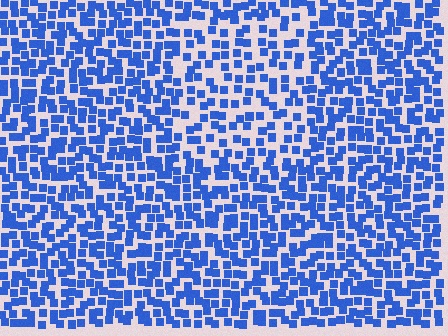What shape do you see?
I see a rectangle.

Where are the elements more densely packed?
The elements are more densely packed outside the rectangle boundary.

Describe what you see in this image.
The image contains small blue elements arranged at two different densities. A rectangle-shaped region is visible where the elements are less densely packed than the surrounding area.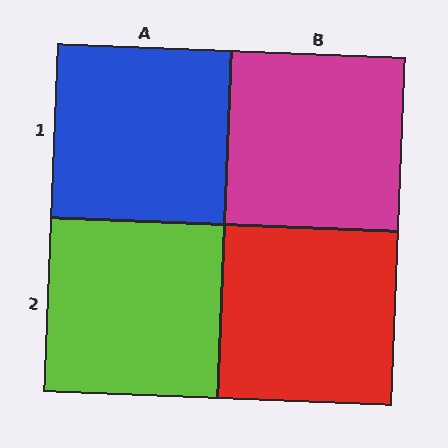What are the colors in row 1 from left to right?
Blue, magenta.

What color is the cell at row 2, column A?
Lime.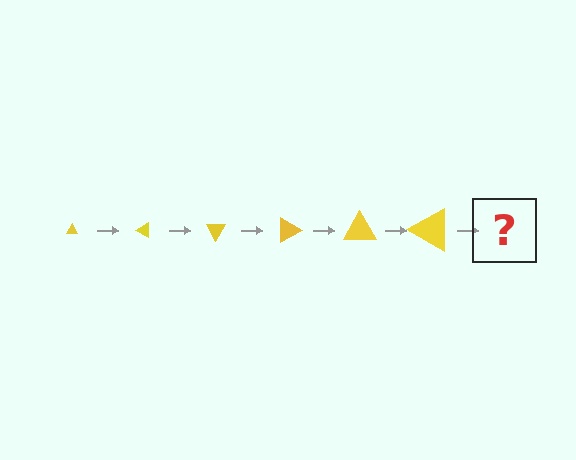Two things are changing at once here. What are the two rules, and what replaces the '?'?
The two rules are that the triangle grows larger each step and it rotates 30 degrees each step. The '?' should be a triangle, larger than the previous one and rotated 180 degrees from the start.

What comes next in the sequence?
The next element should be a triangle, larger than the previous one and rotated 180 degrees from the start.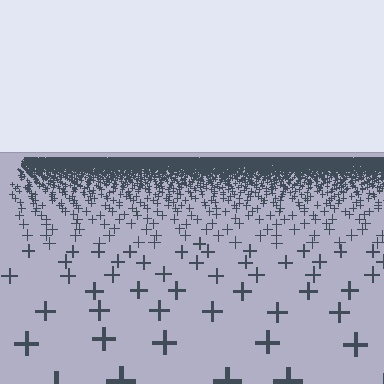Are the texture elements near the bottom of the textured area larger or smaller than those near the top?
Larger. Near the bottom, elements are closer to the viewer and appear at a bigger on-screen size.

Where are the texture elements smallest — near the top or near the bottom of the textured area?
Near the top.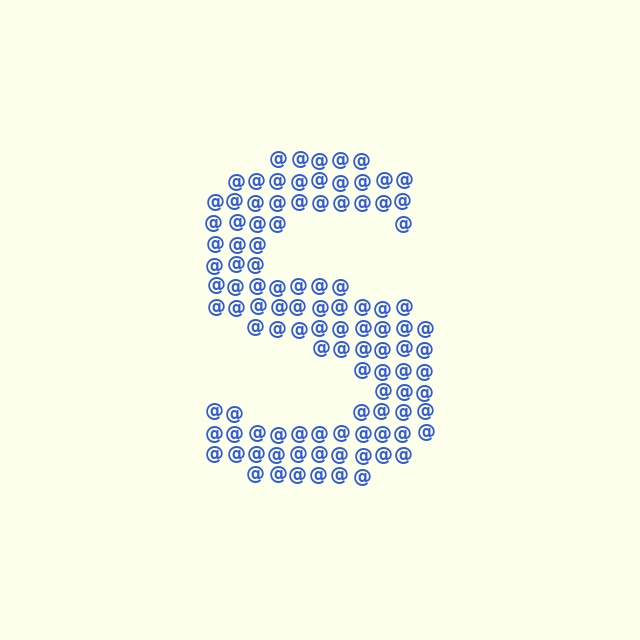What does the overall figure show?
The overall figure shows the letter S.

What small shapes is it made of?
It is made of small at signs.